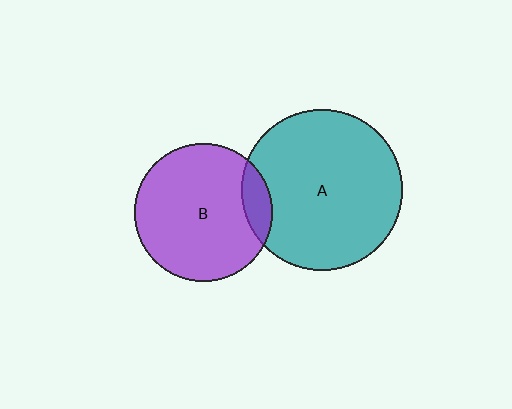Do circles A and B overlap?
Yes.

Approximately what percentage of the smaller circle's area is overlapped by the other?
Approximately 10%.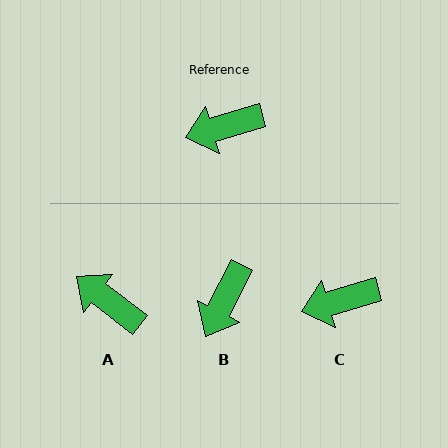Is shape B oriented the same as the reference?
No, it is off by about 47 degrees.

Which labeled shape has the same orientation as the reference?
C.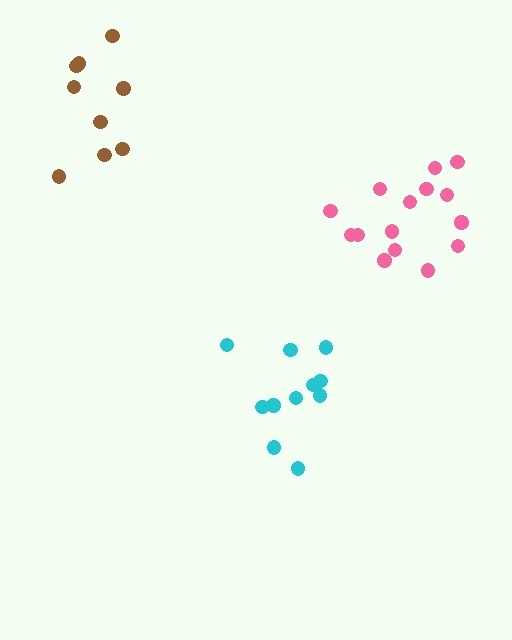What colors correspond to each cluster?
The clusters are colored: brown, pink, cyan.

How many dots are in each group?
Group 1: 9 dots, Group 2: 15 dots, Group 3: 11 dots (35 total).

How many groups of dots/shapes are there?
There are 3 groups.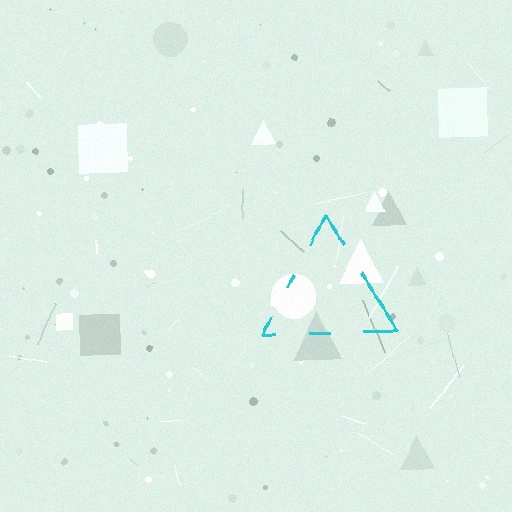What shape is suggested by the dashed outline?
The dashed outline suggests a triangle.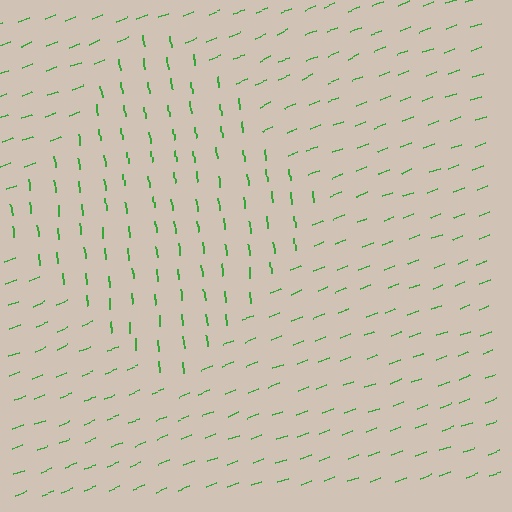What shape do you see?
I see a diamond.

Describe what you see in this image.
The image is filled with small green line segments. A diamond region in the image has lines oriented differently from the surrounding lines, creating a visible texture boundary.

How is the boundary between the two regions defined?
The boundary is defined purely by a change in line orientation (approximately 74 degrees difference). All lines are the same color and thickness.